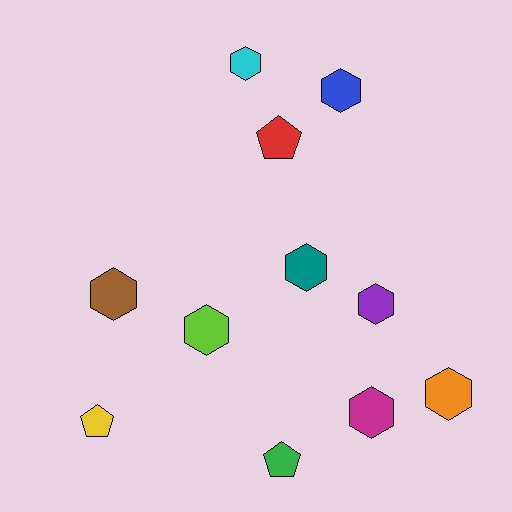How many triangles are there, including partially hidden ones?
There are no triangles.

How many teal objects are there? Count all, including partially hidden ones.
There is 1 teal object.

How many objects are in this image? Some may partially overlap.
There are 11 objects.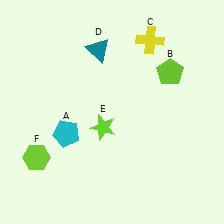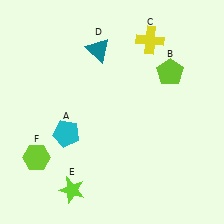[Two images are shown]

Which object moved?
The lime star (E) moved down.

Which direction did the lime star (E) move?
The lime star (E) moved down.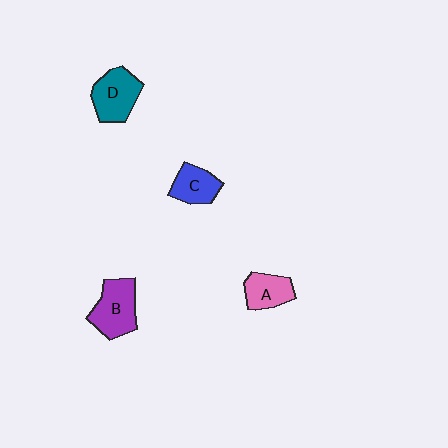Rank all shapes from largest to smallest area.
From largest to smallest: B (purple), D (teal), C (blue), A (pink).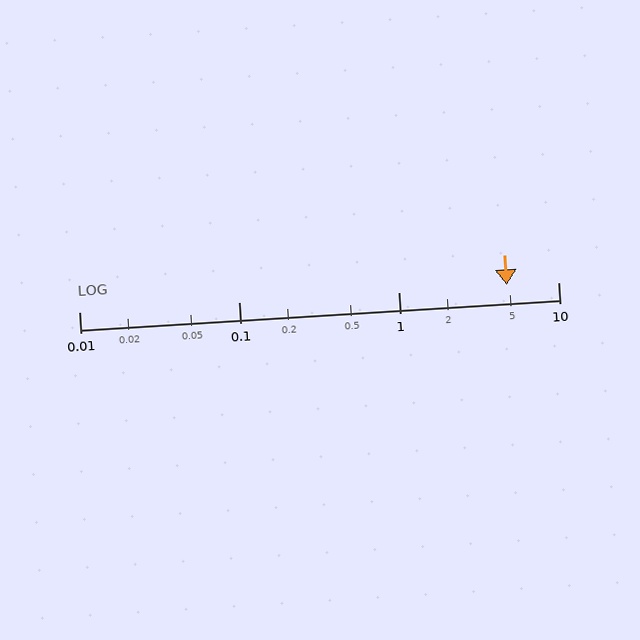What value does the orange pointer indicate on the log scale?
The pointer indicates approximately 4.8.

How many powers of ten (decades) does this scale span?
The scale spans 3 decades, from 0.01 to 10.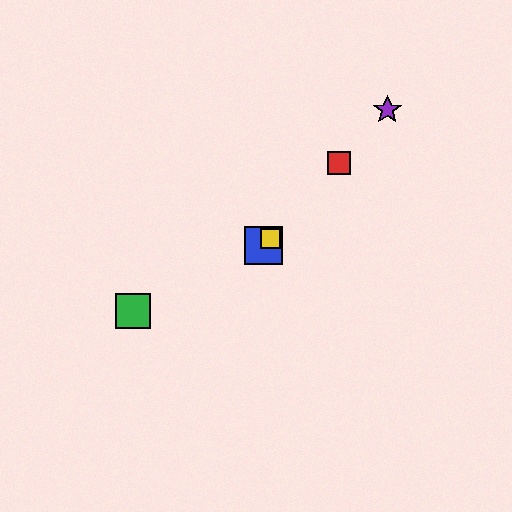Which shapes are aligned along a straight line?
The red square, the blue square, the yellow square, the purple star are aligned along a straight line.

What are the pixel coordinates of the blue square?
The blue square is at (264, 246).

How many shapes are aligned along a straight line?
4 shapes (the red square, the blue square, the yellow square, the purple star) are aligned along a straight line.